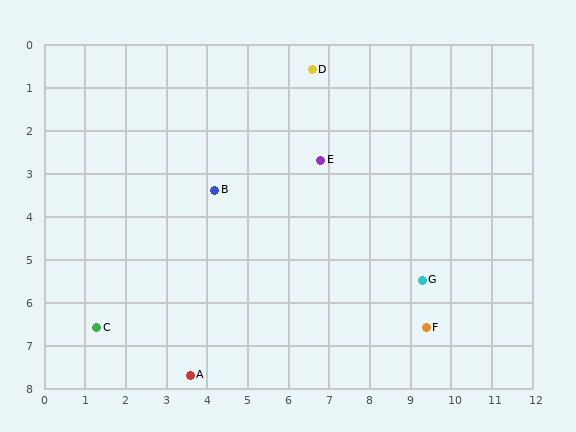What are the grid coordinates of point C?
Point C is at approximately (1.3, 6.6).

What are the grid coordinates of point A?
Point A is at approximately (3.6, 7.7).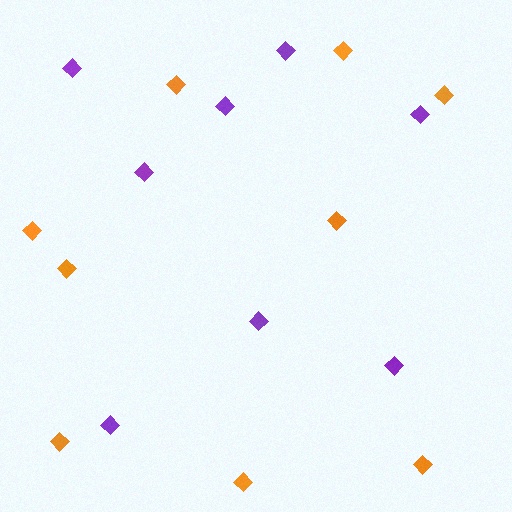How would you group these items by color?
There are 2 groups: one group of purple diamonds (8) and one group of orange diamonds (9).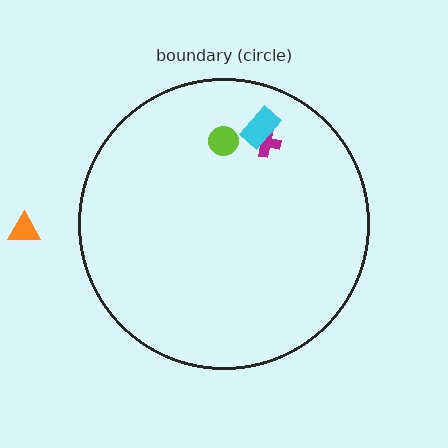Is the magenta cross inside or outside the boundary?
Inside.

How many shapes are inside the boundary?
3 inside, 1 outside.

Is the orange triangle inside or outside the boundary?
Outside.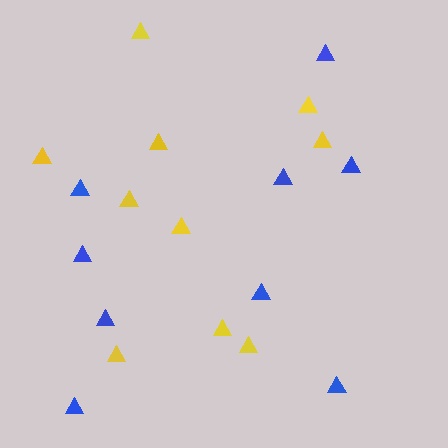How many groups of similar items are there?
There are 2 groups: one group of yellow triangles (10) and one group of blue triangles (9).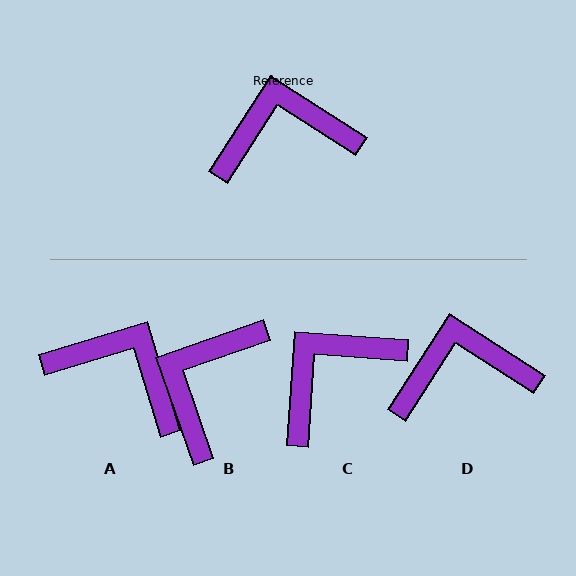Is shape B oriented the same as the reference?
No, it is off by about 52 degrees.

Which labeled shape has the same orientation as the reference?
D.